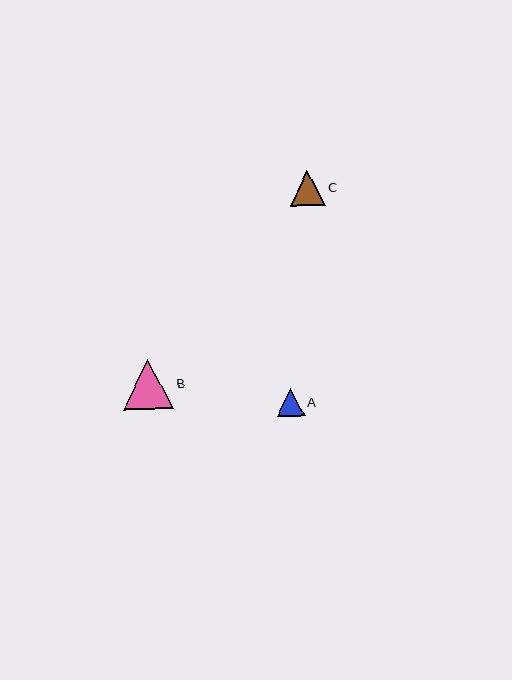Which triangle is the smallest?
Triangle A is the smallest with a size of approximately 28 pixels.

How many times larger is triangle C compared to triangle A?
Triangle C is approximately 1.3 times the size of triangle A.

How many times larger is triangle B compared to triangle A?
Triangle B is approximately 1.8 times the size of triangle A.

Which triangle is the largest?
Triangle B is the largest with a size of approximately 50 pixels.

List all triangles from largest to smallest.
From largest to smallest: B, C, A.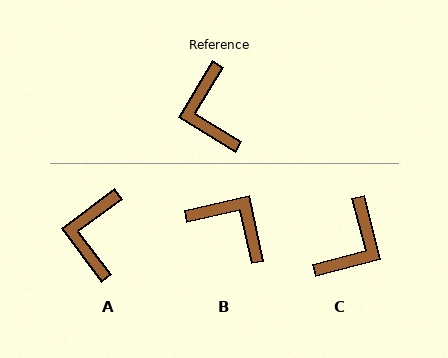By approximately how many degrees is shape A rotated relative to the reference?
Approximately 22 degrees clockwise.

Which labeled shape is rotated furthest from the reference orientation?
B, about 136 degrees away.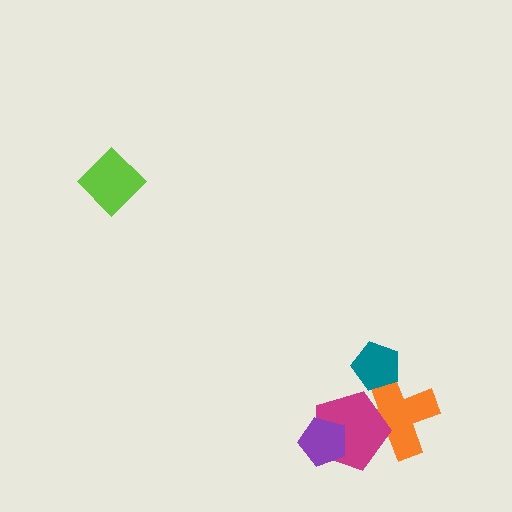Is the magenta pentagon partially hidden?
Yes, it is partially covered by another shape.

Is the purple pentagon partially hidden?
No, no other shape covers it.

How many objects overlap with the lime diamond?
0 objects overlap with the lime diamond.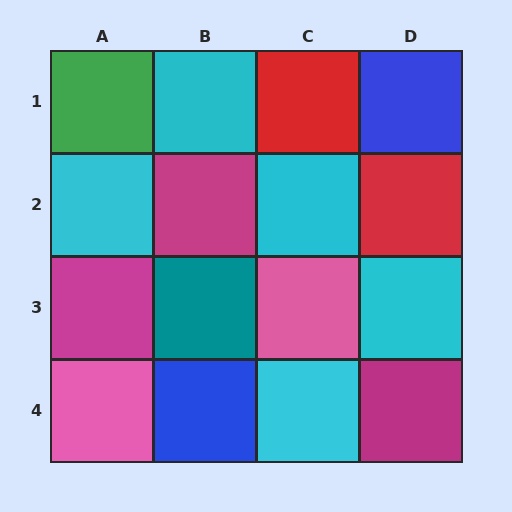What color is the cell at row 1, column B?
Cyan.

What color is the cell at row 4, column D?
Magenta.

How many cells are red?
2 cells are red.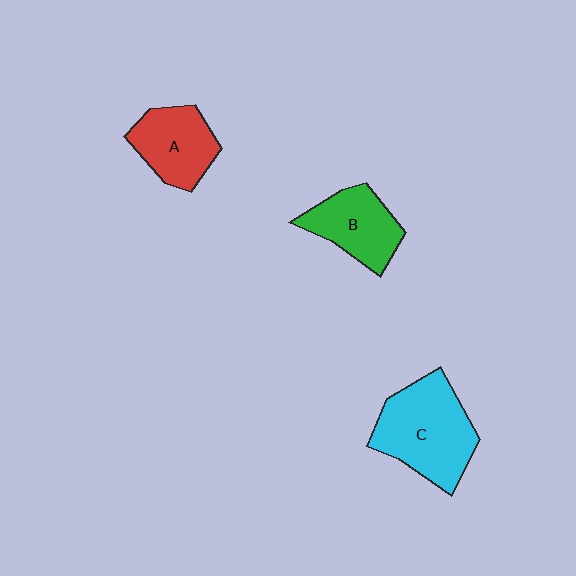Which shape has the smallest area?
Shape A (red).